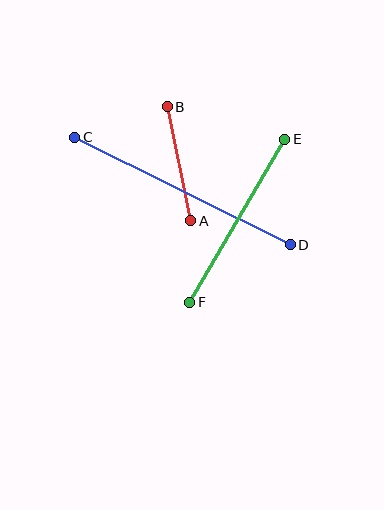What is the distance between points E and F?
The distance is approximately 189 pixels.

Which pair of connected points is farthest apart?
Points C and D are farthest apart.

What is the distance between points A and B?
The distance is approximately 116 pixels.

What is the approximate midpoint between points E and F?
The midpoint is at approximately (237, 221) pixels.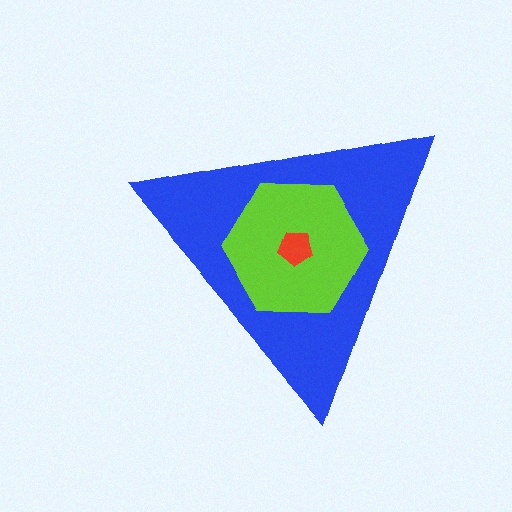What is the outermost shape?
The blue triangle.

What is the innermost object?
The red pentagon.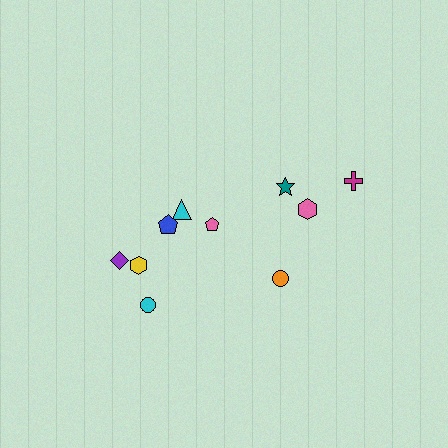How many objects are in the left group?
There are 6 objects.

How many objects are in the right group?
There are 4 objects.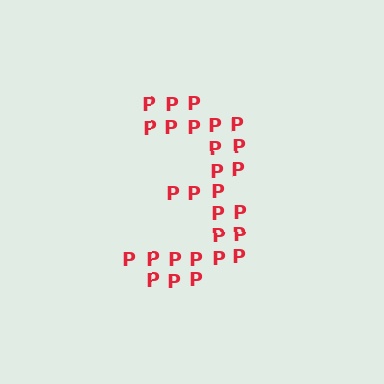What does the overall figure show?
The overall figure shows the digit 3.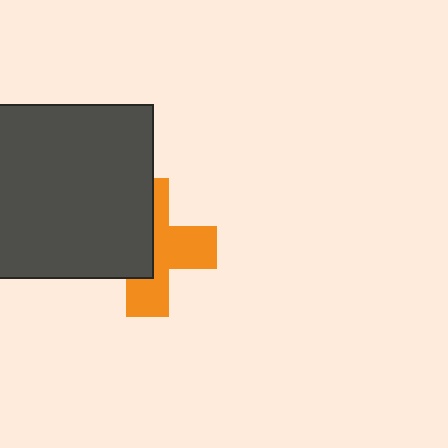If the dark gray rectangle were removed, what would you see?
You would see the complete orange cross.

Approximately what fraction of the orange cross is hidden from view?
Roughly 48% of the orange cross is hidden behind the dark gray rectangle.